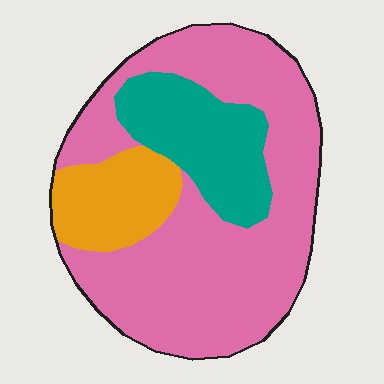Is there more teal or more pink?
Pink.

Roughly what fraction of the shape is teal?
Teal takes up about one fifth (1/5) of the shape.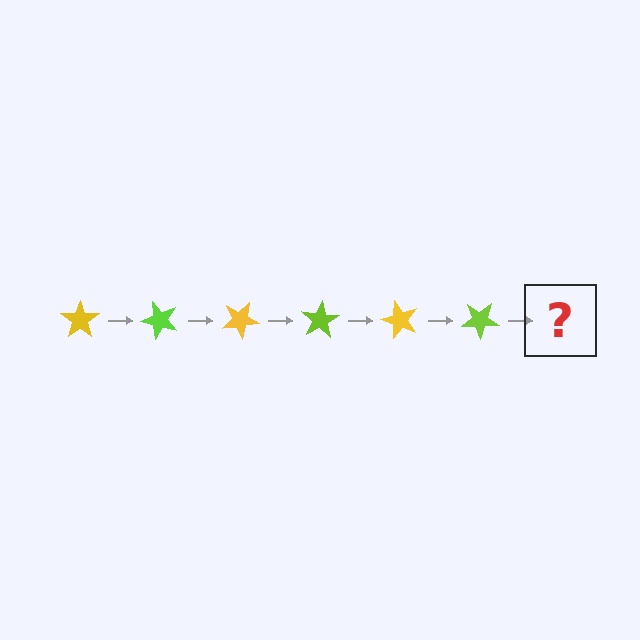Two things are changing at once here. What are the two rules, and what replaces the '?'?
The two rules are that it rotates 50 degrees each step and the color cycles through yellow and lime. The '?' should be a yellow star, rotated 300 degrees from the start.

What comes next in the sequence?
The next element should be a yellow star, rotated 300 degrees from the start.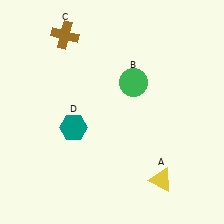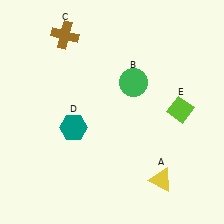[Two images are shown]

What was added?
A lime diamond (E) was added in Image 2.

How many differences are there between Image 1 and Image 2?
There is 1 difference between the two images.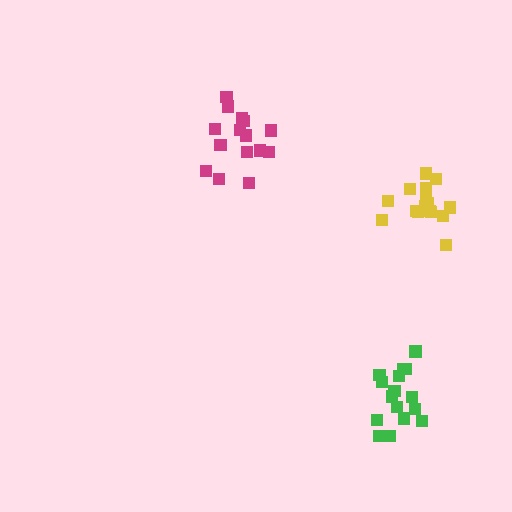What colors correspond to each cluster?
The clusters are colored: yellow, green, magenta.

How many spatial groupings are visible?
There are 3 spatial groupings.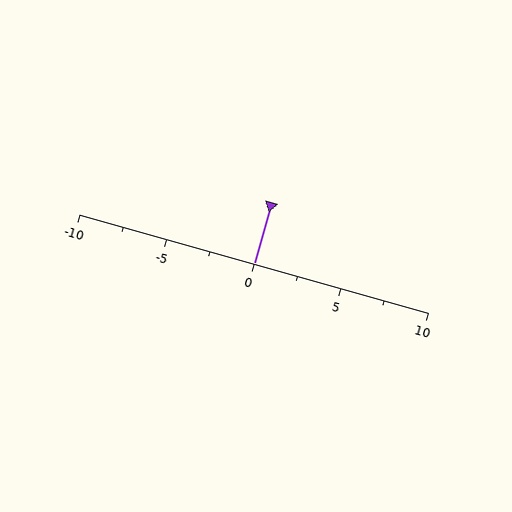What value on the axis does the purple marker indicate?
The marker indicates approximately 0.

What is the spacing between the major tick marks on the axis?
The major ticks are spaced 5 apart.